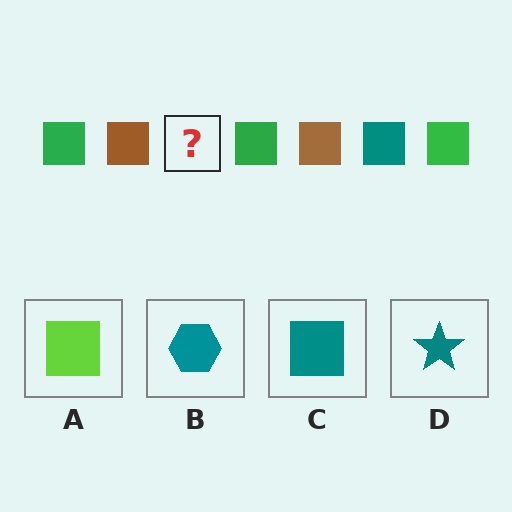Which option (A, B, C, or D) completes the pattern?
C.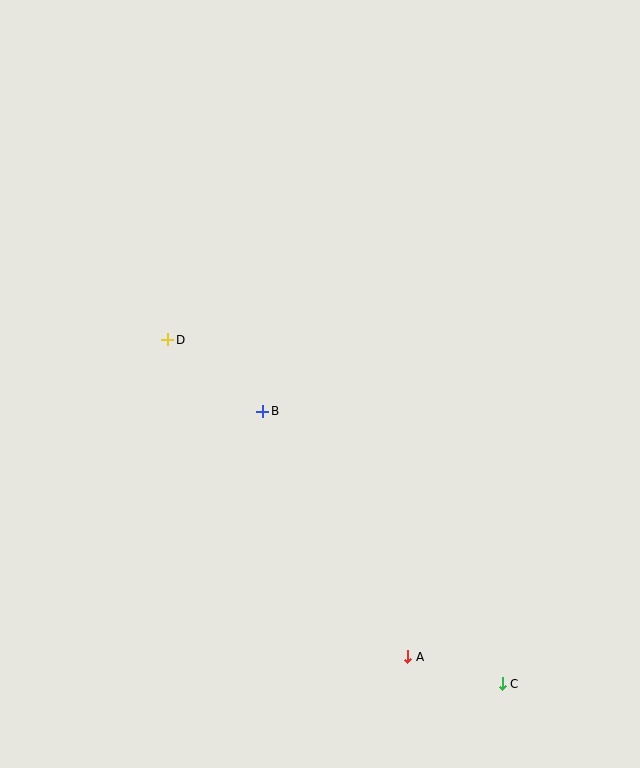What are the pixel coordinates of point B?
Point B is at (263, 411).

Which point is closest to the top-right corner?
Point B is closest to the top-right corner.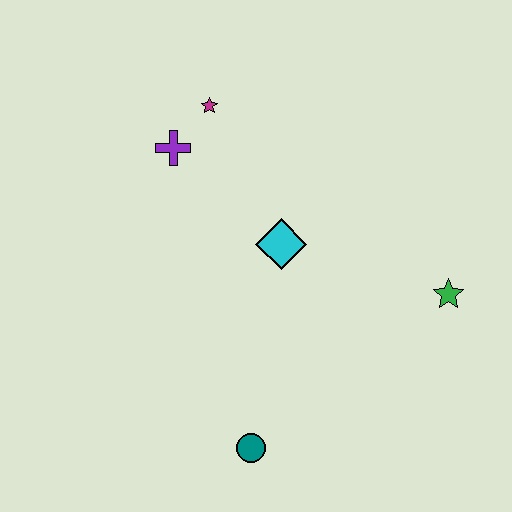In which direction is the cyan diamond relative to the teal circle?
The cyan diamond is above the teal circle.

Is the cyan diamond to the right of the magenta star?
Yes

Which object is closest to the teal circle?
The cyan diamond is closest to the teal circle.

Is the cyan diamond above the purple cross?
No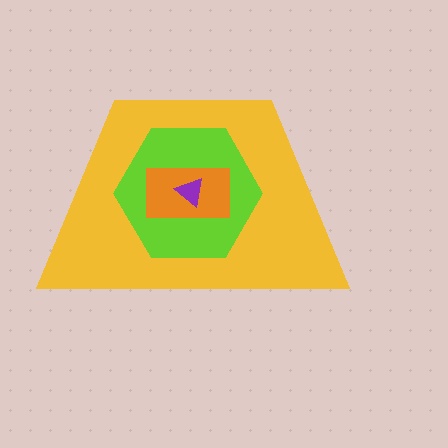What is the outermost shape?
The yellow trapezoid.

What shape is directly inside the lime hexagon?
The orange rectangle.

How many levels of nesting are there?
4.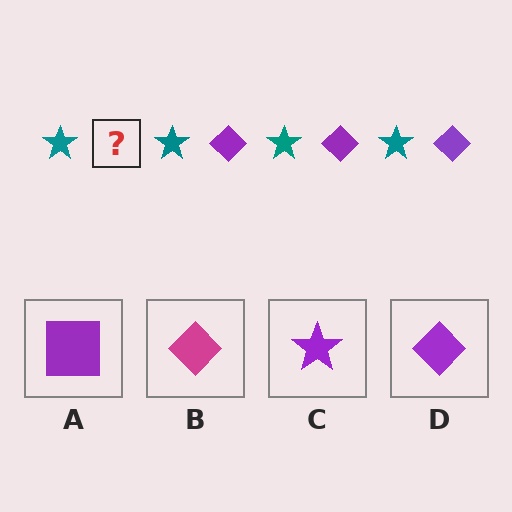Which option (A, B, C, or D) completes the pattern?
D.